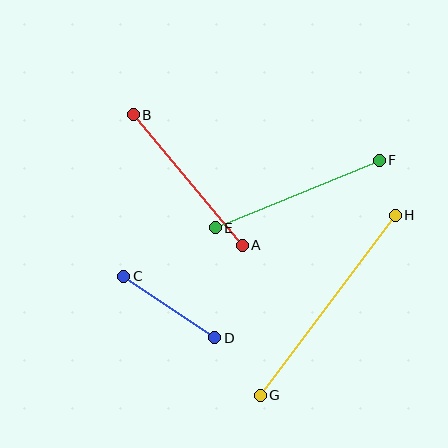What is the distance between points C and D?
The distance is approximately 110 pixels.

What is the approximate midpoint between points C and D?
The midpoint is at approximately (169, 307) pixels.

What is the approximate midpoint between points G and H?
The midpoint is at approximately (328, 305) pixels.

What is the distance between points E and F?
The distance is approximately 178 pixels.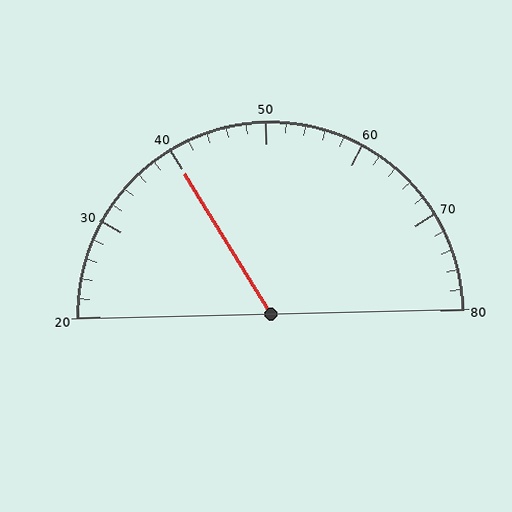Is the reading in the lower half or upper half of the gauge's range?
The reading is in the lower half of the range (20 to 80).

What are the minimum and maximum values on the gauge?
The gauge ranges from 20 to 80.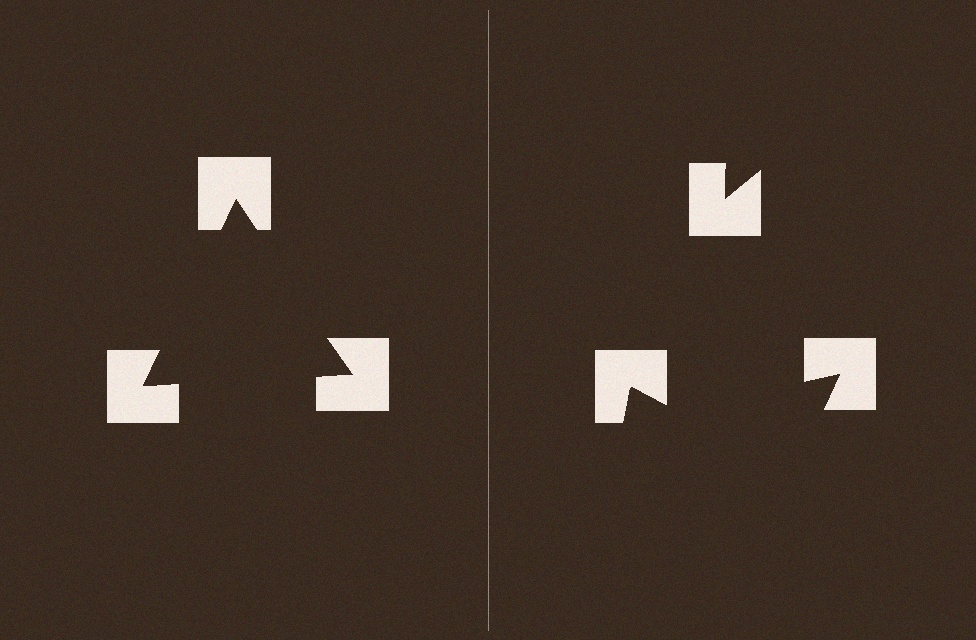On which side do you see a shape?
An illusory triangle appears on the left side. On the right side the wedge cuts are rotated, so no coherent shape forms.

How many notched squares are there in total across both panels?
6 — 3 on each side.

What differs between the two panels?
The notched squares are positioned identically on both sides; only the wedge orientations differ. On the left they align to a triangle; on the right they are misaligned.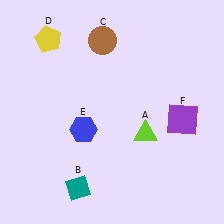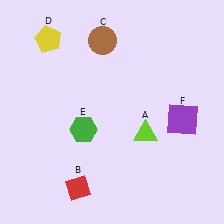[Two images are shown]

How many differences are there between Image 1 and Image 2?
There are 2 differences between the two images.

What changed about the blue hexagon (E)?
In Image 1, E is blue. In Image 2, it changed to green.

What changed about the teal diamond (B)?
In Image 1, B is teal. In Image 2, it changed to red.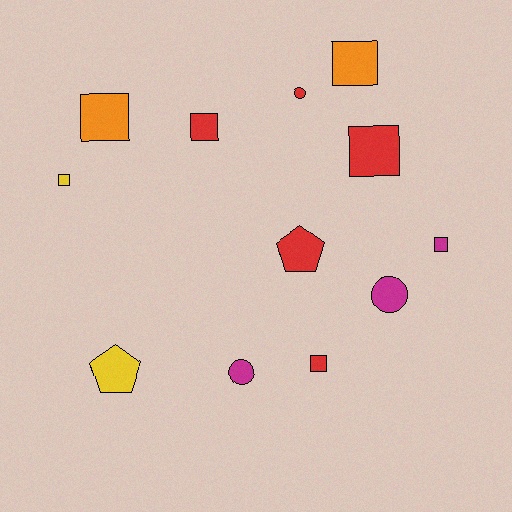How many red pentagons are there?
There is 1 red pentagon.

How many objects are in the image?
There are 12 objects.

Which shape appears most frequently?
Square, with 7 objects.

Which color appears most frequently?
Red, with 5 objects.